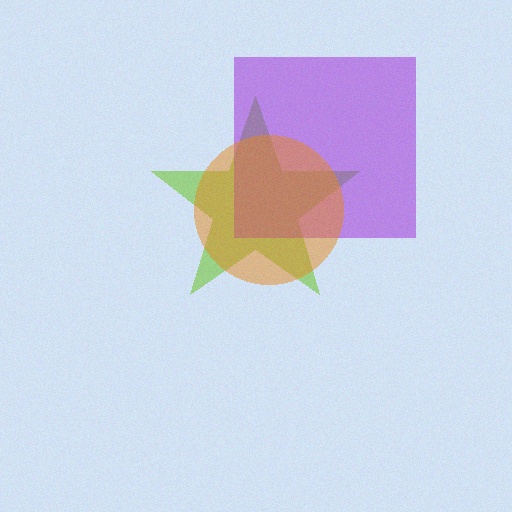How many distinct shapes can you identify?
There are 3 distinct shapes: a lime star, a purple square, an orange circle.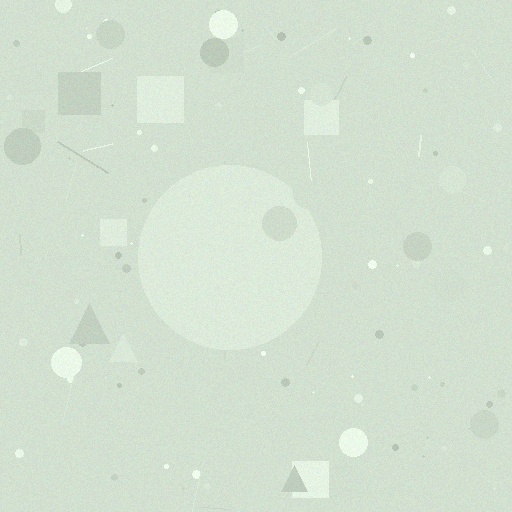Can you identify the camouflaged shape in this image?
The camouflaged shape is a circle.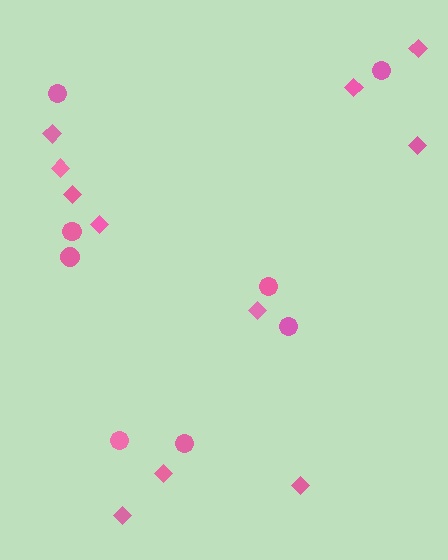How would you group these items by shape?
There are 2 groups: one group of circles (8) and one group of diamonds (11).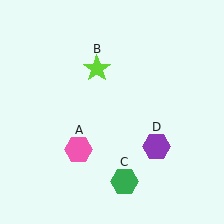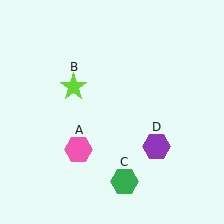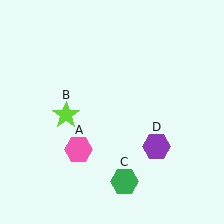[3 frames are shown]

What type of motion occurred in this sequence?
The lime star (object B) rotated counterclockwise around the center of the scene.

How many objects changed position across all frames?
1 object changed position: lime star (object B).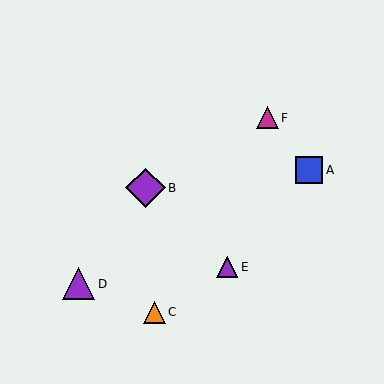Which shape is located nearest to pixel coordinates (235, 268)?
The purple triangle (labeled E) at (227, 267) is nearest to that location.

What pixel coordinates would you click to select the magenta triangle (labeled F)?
Click at (268, 118) to select the magenta triangle F.